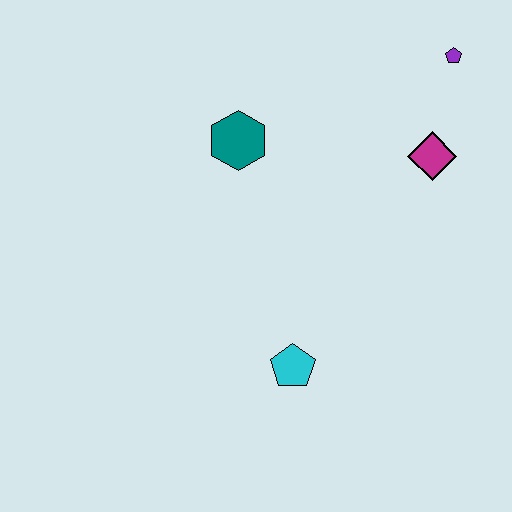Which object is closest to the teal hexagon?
The magenta diamond is closest to the teal hexagon.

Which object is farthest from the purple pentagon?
The cyan pentagon is farthest from the purple pentagon.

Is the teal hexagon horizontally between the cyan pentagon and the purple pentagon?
No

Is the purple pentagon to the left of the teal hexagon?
No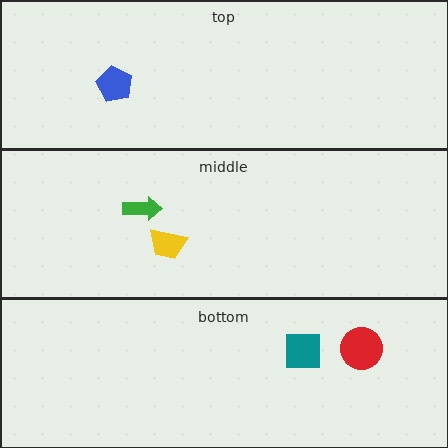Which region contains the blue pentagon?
The top region.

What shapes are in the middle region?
The green arrow, the yellow trapezoid.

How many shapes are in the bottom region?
2.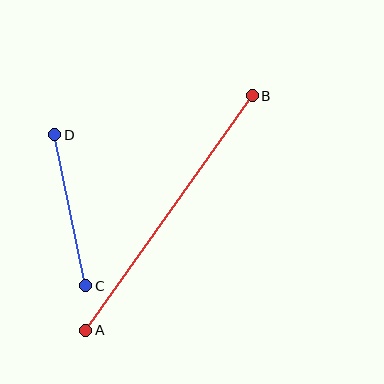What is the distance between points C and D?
The distance is approximately 154 pixels.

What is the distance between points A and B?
The distance is approximately 288 pixels.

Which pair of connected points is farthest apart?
Points A and B are farthest apart.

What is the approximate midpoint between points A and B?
The midpoint is at approximately (169, 213) pixels.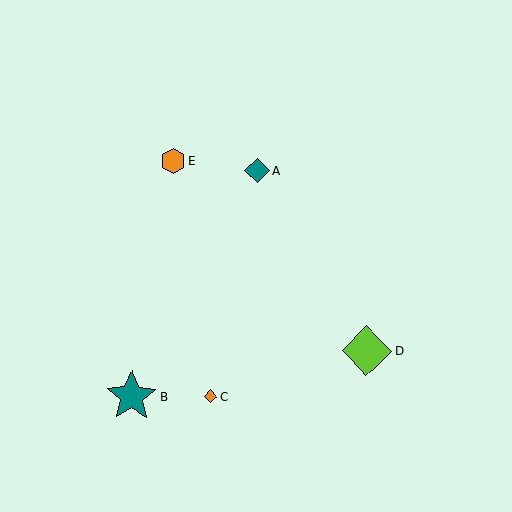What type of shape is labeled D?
Shape D is a lime diamond.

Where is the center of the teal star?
The center of the teal star is at (132, 396).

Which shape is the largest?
The teal star (labeled B) is the largest.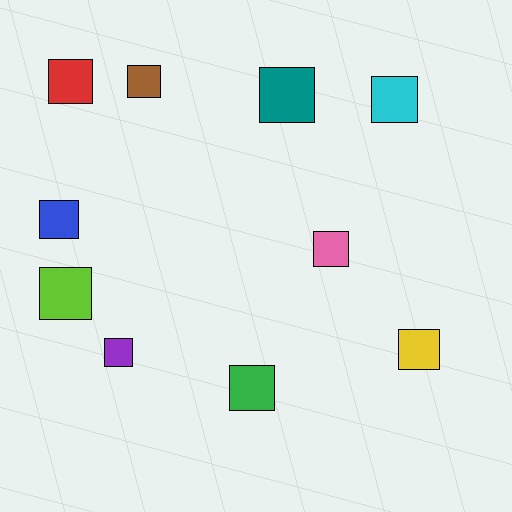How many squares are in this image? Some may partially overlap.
There are 10 squares.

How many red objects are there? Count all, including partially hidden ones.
There is 1 red object.